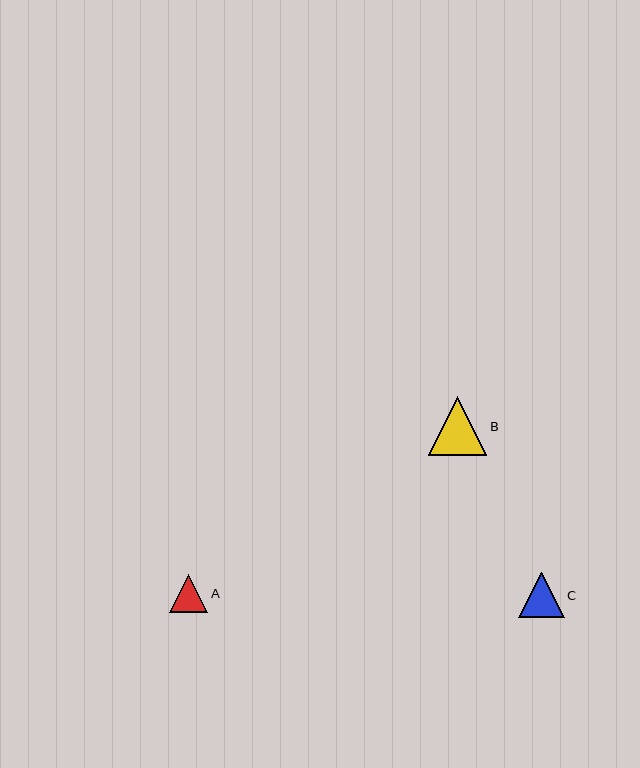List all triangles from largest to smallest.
From largest to smallest: B, C, A.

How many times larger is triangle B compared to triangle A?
Triangle B is approximately 1.5 times the size of triangle A.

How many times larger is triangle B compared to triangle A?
Triangle B is approximately 1.5 times the size of triangle A.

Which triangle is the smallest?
Triangle A is the smallest with a size of approximately 39 pixels.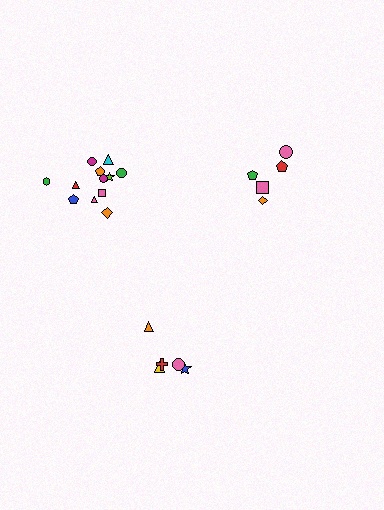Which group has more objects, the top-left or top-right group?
The top-left group.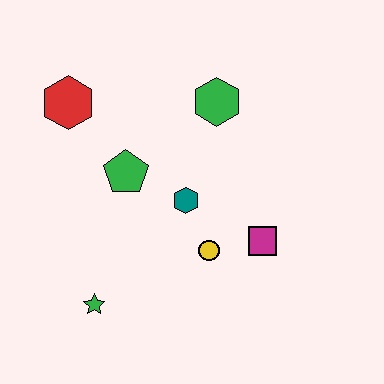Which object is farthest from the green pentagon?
The magenta square is farthest from the green pentagon.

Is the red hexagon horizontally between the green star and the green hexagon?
No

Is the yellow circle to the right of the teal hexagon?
Yes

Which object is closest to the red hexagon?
The green pentagon is closest to the red hexagon.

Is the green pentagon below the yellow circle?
No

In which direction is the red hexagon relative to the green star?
The red hexagon is above the green star.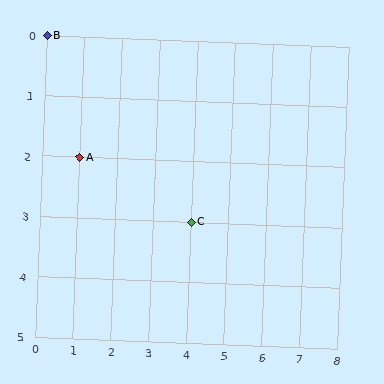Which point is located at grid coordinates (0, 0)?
Point B is at (0, 0).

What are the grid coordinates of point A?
Point A is at grid coordinates (1, 2).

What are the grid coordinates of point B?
Point B is at grid coordinates (0, 0).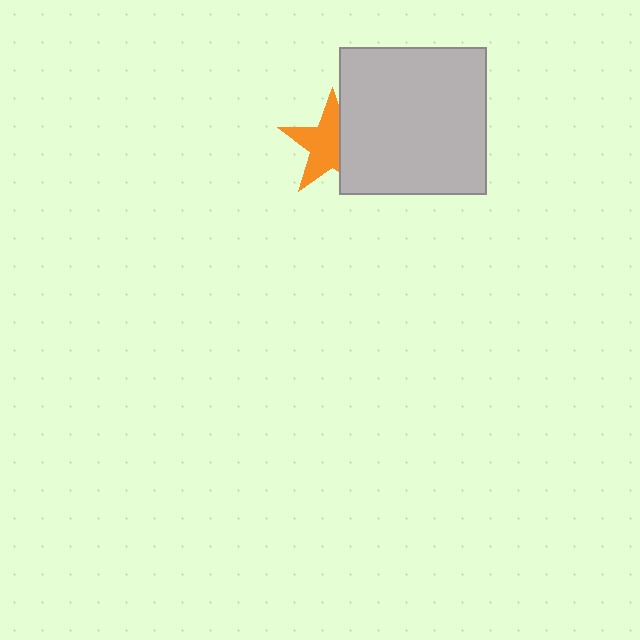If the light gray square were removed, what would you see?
You would see the complete orange star.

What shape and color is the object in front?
The object in front is a light gray square.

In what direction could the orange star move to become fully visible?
The orange star could move left. That would shift it out from behind the light gray square entirely.